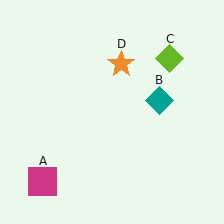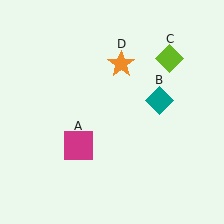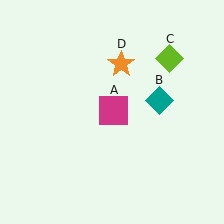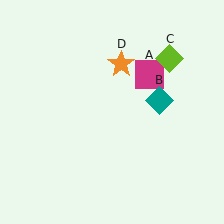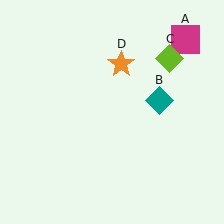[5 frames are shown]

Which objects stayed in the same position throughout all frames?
Teal diamond (object B) and lime diamond (object C) and orange star (object D) remained stationary.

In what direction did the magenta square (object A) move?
The magenta square (object A) moved up and to the right.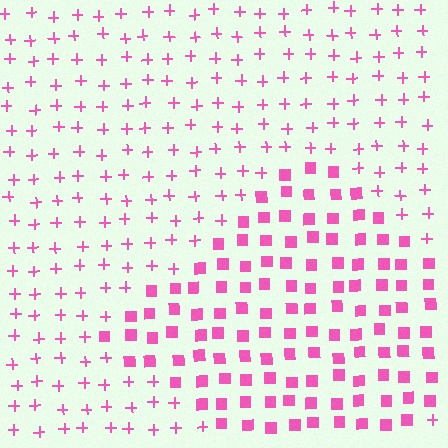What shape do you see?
I see a diamond.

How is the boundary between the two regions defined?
The boundary is defined by a change in element shape: squares inside vs. plus signs outside. All elements share the same color and spacing.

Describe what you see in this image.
The image is filled with small pink elements arranged in a uniform grid. A diamond-shaped region contains squares, while the surrounding area contains plus signs. The boundary is defined purely by the change in element shape.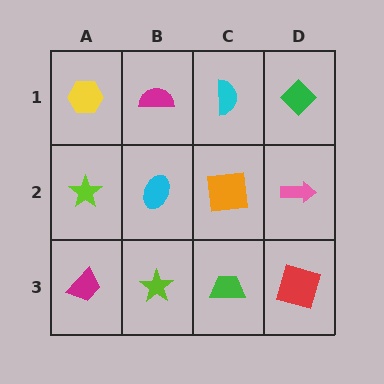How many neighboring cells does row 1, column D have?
2.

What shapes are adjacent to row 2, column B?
A magenta semicircle (row 1, column B), a lime star (row 3, column B), a lime star (row 2, column A), an orange square (row 2, column C).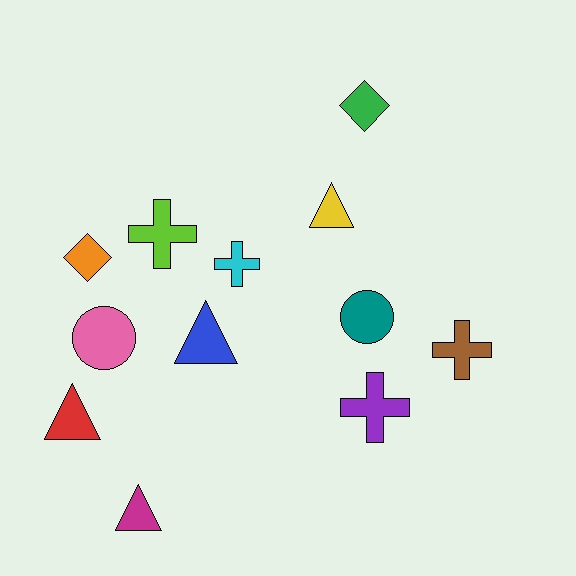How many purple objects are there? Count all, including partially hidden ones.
There is 1 purple object.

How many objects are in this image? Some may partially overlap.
There are 12 objects.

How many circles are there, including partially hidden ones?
There are 2 circles.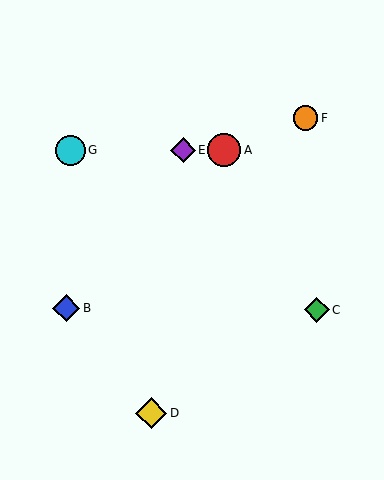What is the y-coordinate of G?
Object G is at y≈150.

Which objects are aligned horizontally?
Objects A, E, G are aligned horizontally.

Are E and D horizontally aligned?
No, E is at y≈150 and D is at y≈413.